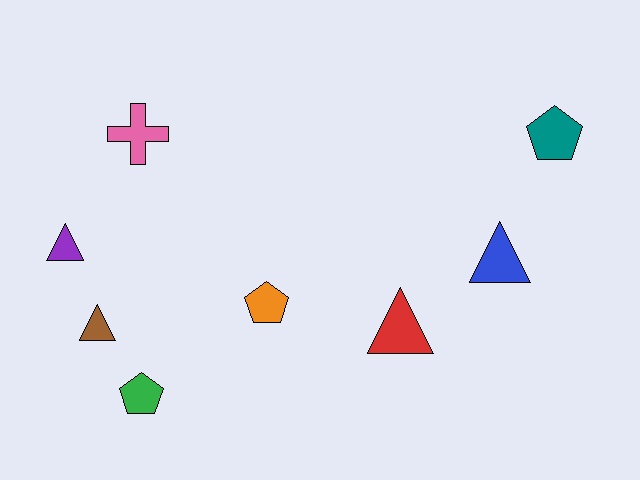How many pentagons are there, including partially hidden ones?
There are 3 pentagons.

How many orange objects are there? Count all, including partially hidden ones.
There is 1 orange object.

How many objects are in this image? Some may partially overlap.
There are 8 objects.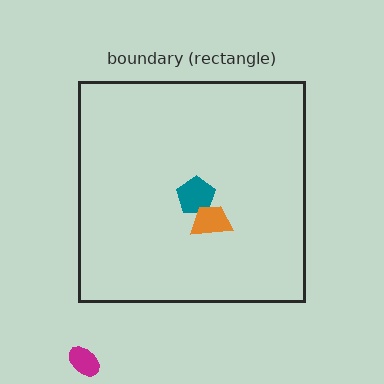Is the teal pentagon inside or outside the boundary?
Inside.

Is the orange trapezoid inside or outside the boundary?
Inside.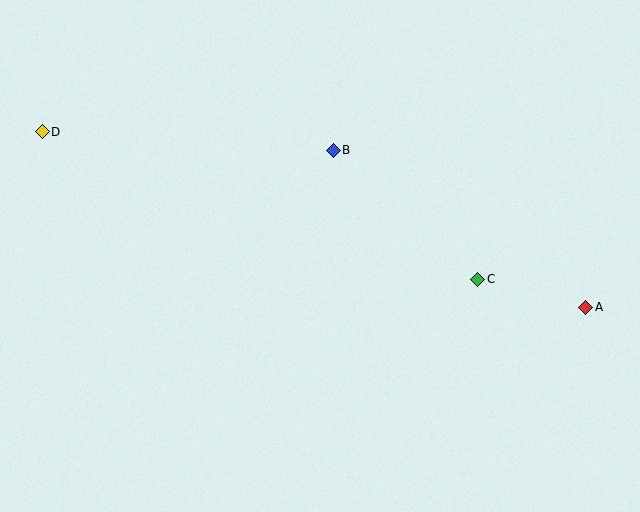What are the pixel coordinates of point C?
Point C is at (478, 279).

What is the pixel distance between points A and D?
The distance between A and D is 571 pixels.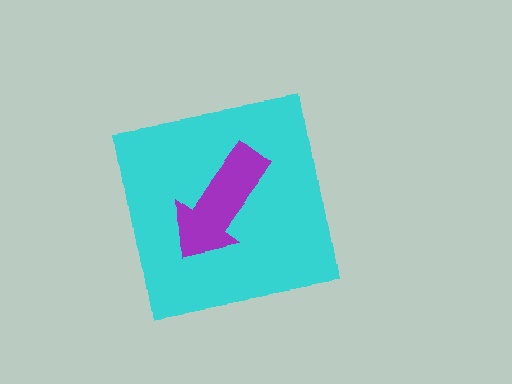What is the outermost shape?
The cyan square.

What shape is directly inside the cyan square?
The purple arrow.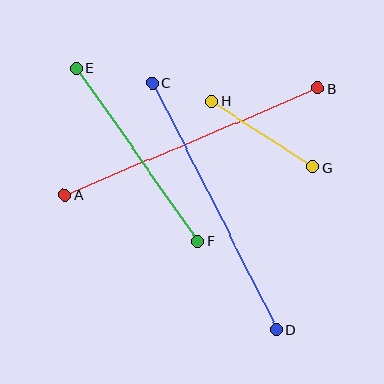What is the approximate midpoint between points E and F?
The midpoint is at approximately (137, 155) pixels.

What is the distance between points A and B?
The distance is approximately 275 pixels.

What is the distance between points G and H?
The distance is approximately 121 pixels.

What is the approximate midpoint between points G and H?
The midpoint is at approximately (262, 134) pixels.